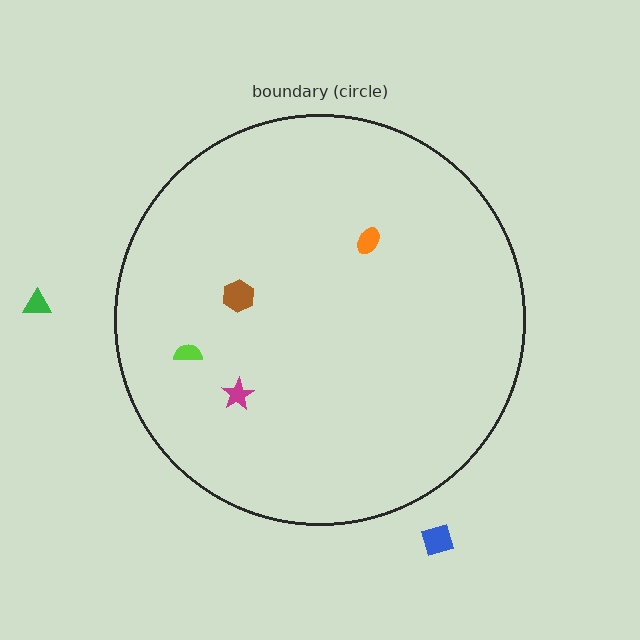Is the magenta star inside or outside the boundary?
Inside.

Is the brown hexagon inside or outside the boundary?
Inside.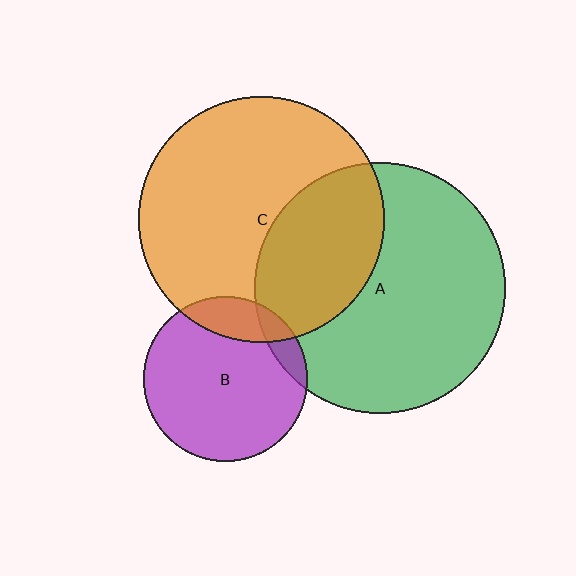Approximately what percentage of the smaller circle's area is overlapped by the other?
Approximately 15%.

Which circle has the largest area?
Circle A (green).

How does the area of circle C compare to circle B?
Approximately 2.2 times.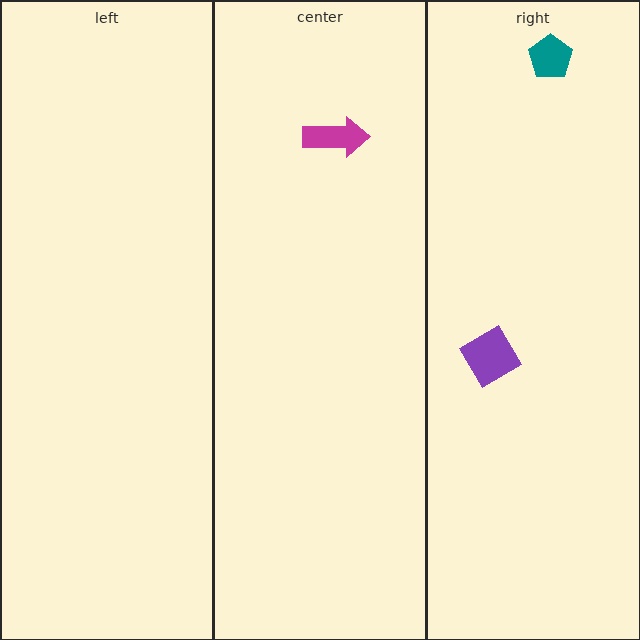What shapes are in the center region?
The magenta arrow.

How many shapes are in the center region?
1.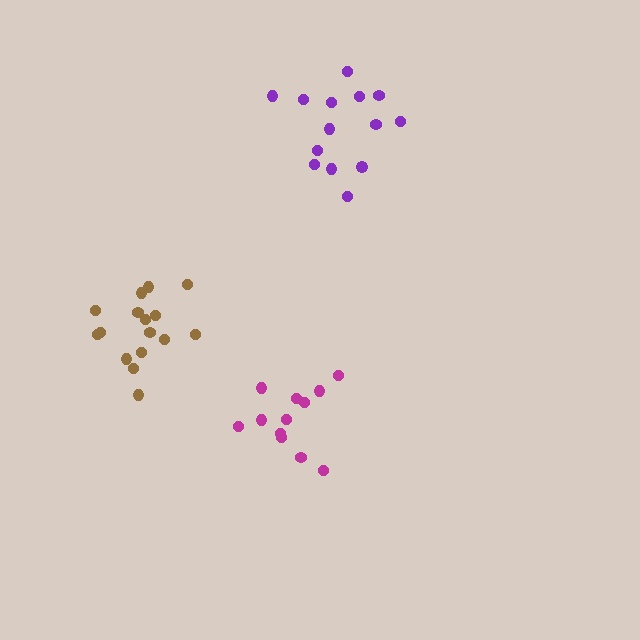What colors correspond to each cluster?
The clusters are colored: magenta, purple, brown.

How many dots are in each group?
Group 1: 12 dots, Group 2: 14 dots, Group 3: 16 dots (42 total).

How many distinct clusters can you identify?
There are 3 distinct clusters.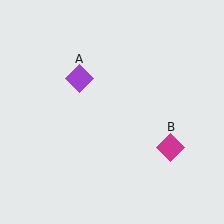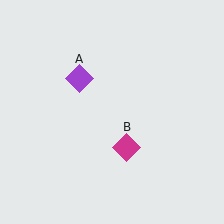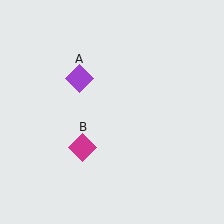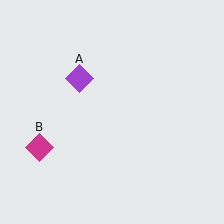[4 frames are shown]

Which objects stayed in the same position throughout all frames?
Purple diamond (object A) remained stationary.